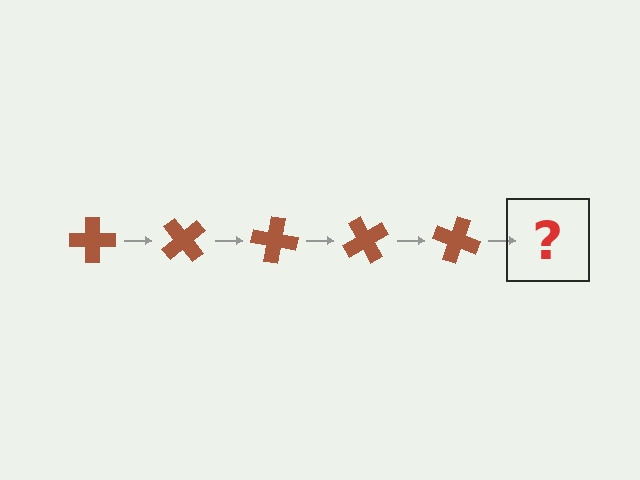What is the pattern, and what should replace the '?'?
The pattern is that the cross rotates 50 degrees each step. The '?' should be a brown cross rotated 250 degrees.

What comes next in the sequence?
The next element should be a brown cross rotated 250 degrees.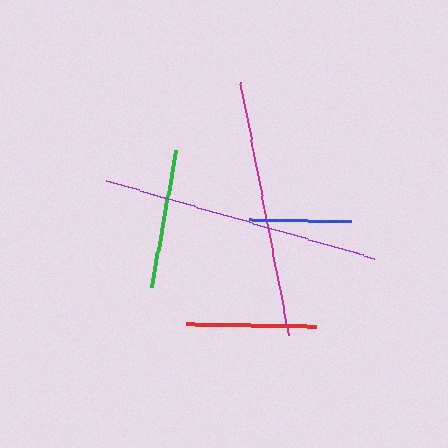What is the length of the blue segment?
The blue segment is approximately 102 pixels long.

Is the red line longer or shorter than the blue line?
The red line is longer than the blue line.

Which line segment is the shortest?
The blue line is the shortest at approximately 102 pixels.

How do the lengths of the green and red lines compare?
The green and red lines are approximately the same length.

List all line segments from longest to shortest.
From longest to shortest: purple, magenta, green, red, blue.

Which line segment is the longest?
The purple line is the longest at approximately 279 pixels.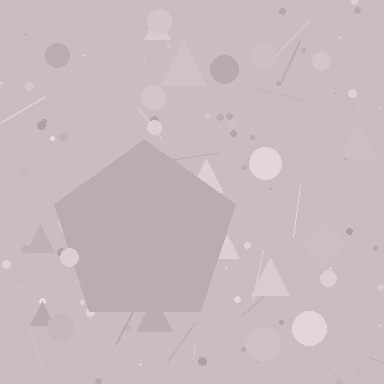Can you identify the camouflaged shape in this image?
The camouflaged shape is a pentagon.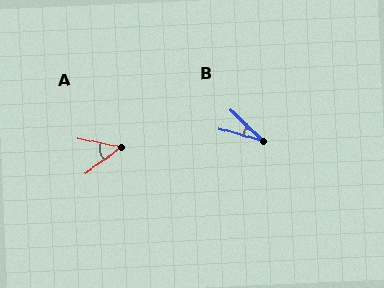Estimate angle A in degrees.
Approximately 47 degrees.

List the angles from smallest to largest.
B (27°), A (47°).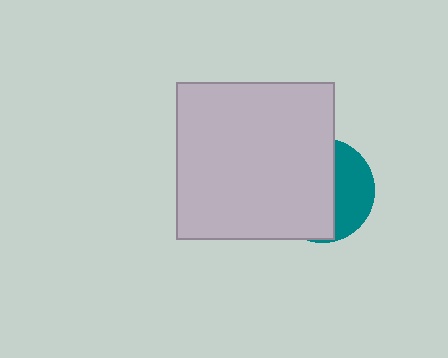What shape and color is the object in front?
The object in front is a light gray rectangle.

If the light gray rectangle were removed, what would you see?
You would see the complete teal circle.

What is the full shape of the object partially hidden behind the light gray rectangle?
The partially hidden object is a teal circle.